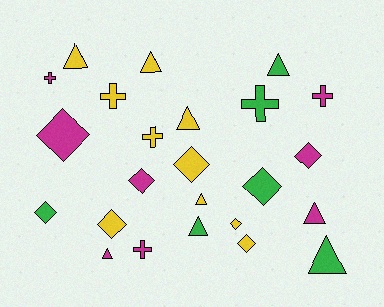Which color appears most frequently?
Yellow, with 10 objects.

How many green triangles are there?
There are 3 green triangles.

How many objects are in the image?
There are 24 objects.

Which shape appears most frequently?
Triangle, with 9 objects.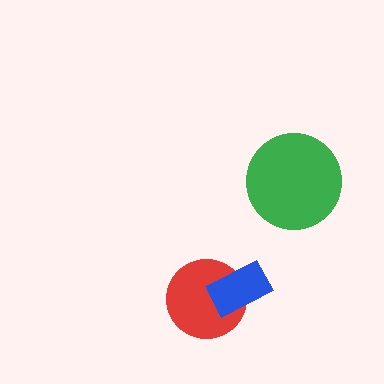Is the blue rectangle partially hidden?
No, no other shape covers it.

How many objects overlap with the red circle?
1 object overlaps with the red circle.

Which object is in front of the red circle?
The blue rectangle is in front of the red circle.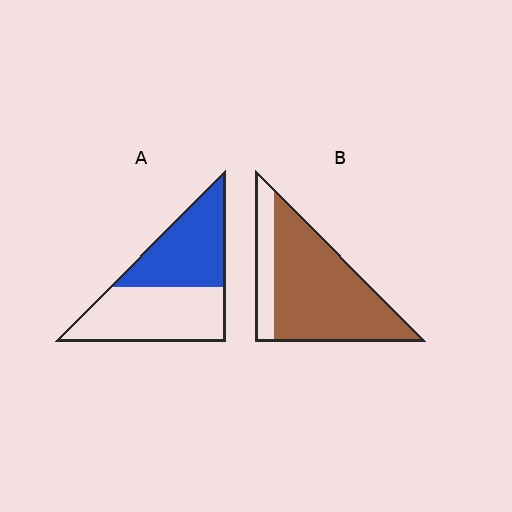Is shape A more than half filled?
Roughly half.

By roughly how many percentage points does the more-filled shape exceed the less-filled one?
By roughly 35 percentage points (B over A).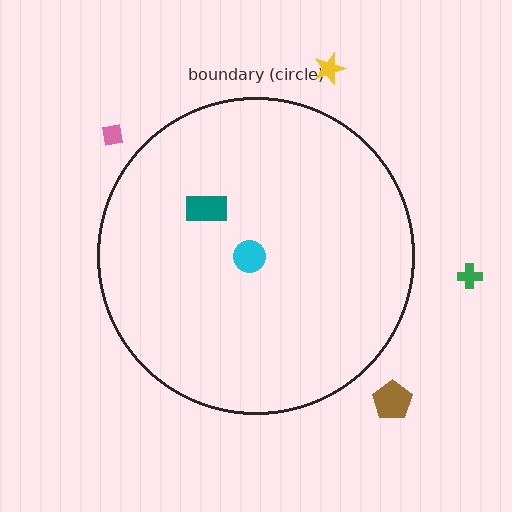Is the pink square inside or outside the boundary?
Outside.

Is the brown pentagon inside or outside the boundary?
Outside.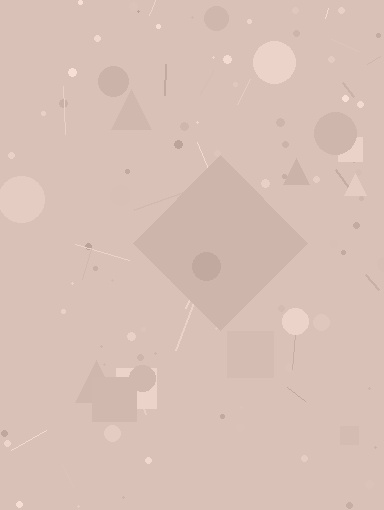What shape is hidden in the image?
A diamond is hidden in the image.